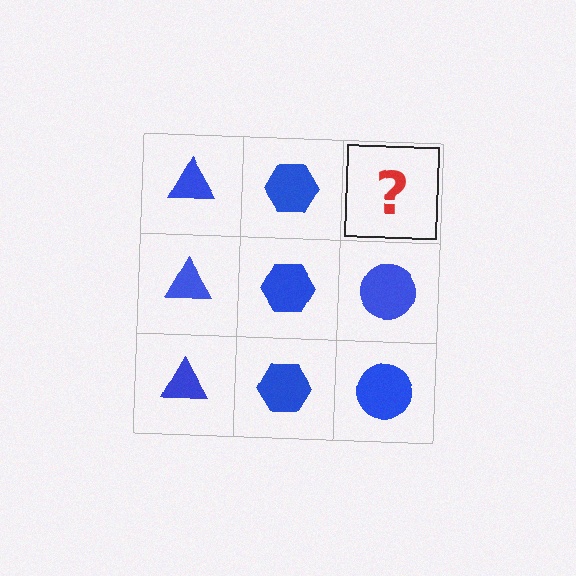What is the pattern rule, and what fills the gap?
The rule is that each column has a consistent shape. The gap should be filled with a blue circle.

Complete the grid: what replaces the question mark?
The question mark should be replaced with a blue circle.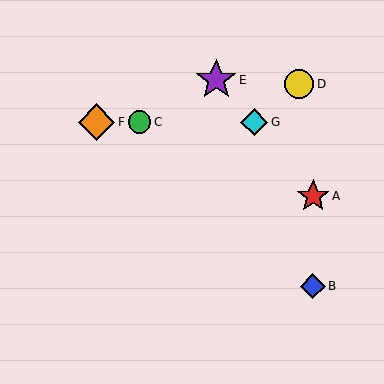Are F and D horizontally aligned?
No, F is at y≈122 and D is at y≈84.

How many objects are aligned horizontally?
3 objects (C, F, G) are aligned horizontally.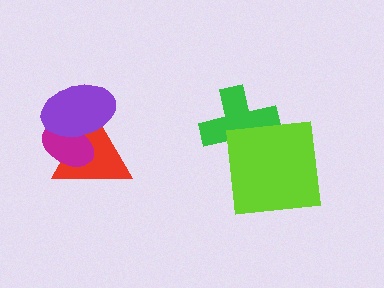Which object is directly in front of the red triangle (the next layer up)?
The magenta ellipse is directly in front of the red triangle.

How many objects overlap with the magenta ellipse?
2 objects overlap with the magenta ellipse.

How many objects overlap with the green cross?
1 object overlaps with the green cross.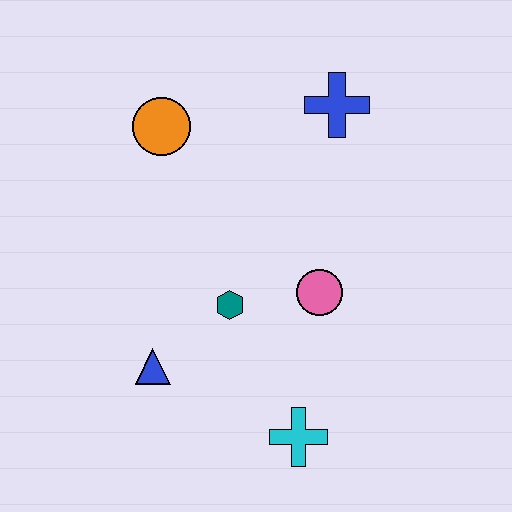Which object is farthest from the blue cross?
The cyan cross is farthest from the blue cross.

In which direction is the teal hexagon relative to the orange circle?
The teal hexagon is below the orange circle.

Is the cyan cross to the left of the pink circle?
Yes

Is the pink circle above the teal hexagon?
Yes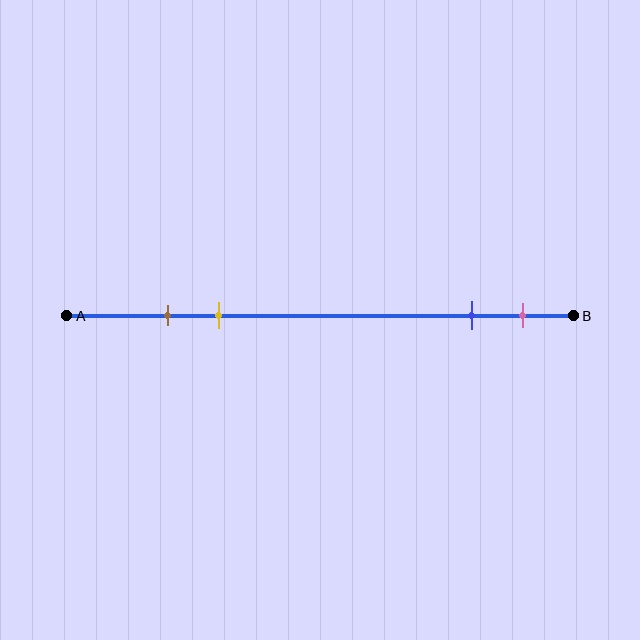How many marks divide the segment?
There are 4 marks dividing the segment.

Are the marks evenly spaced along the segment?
No, the marks are not evenly spaced.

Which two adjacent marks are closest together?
The brown and yellow marks are the closest adjacent pair.